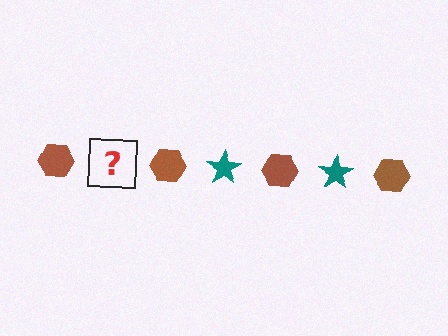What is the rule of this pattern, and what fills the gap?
The rule is that the pattern alternates between brown hexagon and teal star. The gap should be filled with a teal star.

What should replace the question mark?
The question mark should be replaced with a teal star.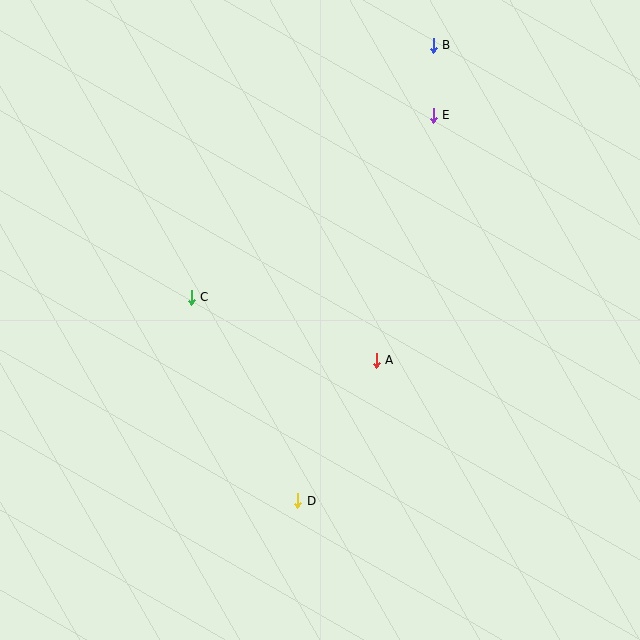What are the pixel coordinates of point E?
Point E is at (433, 115).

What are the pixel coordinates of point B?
Point B is at (433, 45).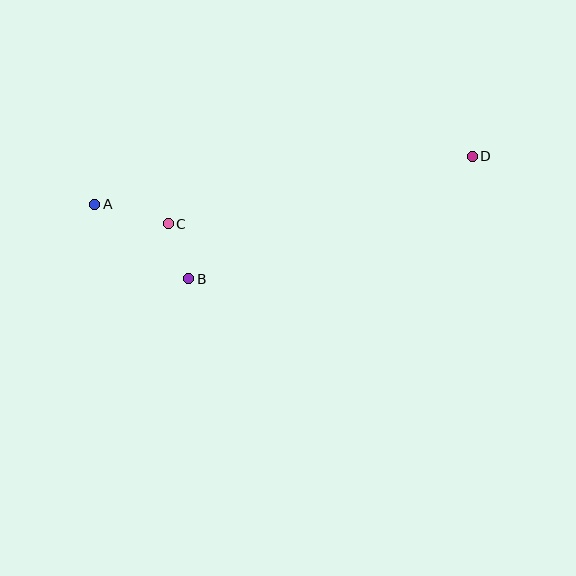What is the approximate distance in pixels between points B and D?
The distance between B and D is approximately 309 pixels.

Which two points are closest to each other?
Points B and C are closest to each other.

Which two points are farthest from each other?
Points A and D are farthest from each other.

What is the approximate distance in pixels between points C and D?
The distance between C and D is approximately 312 pixels.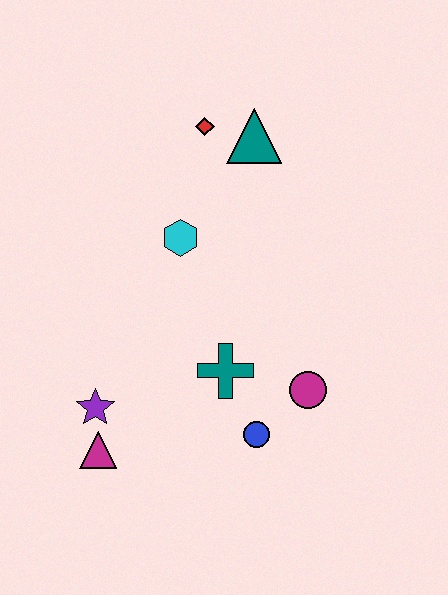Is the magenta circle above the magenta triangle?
Yes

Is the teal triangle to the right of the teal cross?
Yes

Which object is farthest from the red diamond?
The magenta triangle is farthest from the red diamond.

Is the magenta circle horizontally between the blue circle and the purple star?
No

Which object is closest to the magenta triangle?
The purple star is closest to the magenta triangle.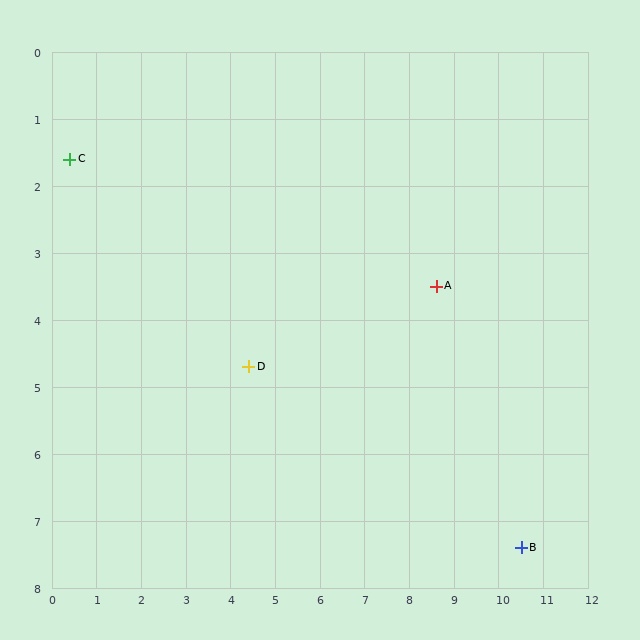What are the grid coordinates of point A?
Point A is at approximately (8.6, 3.5).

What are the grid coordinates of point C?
Point C is at approximately (0.4, 1.6).